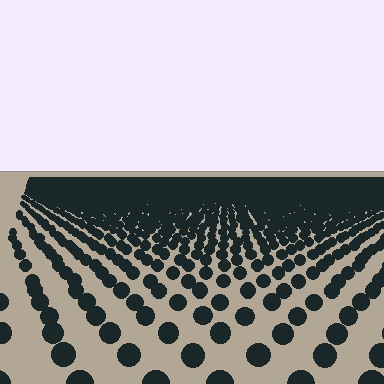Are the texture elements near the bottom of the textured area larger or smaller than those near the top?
Larger. Near the bottom, elements are closer to the viewer and appear at a bigger on-screen size.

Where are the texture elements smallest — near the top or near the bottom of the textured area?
Near the top.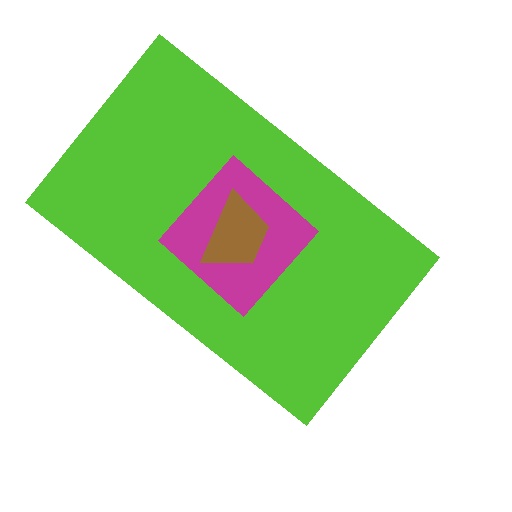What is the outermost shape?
The lime rectangle.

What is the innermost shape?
The brown trapezoid.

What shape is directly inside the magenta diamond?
The brown trapezoid.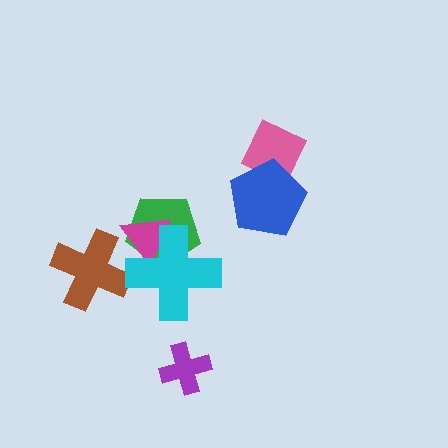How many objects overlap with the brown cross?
0 objects overlap with the brown cross.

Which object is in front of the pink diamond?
The blue pentagon is in front of the pink diamond.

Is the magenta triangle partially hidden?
Yes, it is partially covered by another shape.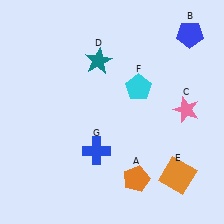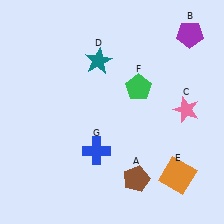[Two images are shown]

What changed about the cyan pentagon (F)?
In Image 1, F is cyan. In Image 2, it changed to green.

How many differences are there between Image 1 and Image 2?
There are 3 differences between the two images.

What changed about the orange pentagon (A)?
In Image 1, A is orange. In Image 2, it changed to brown.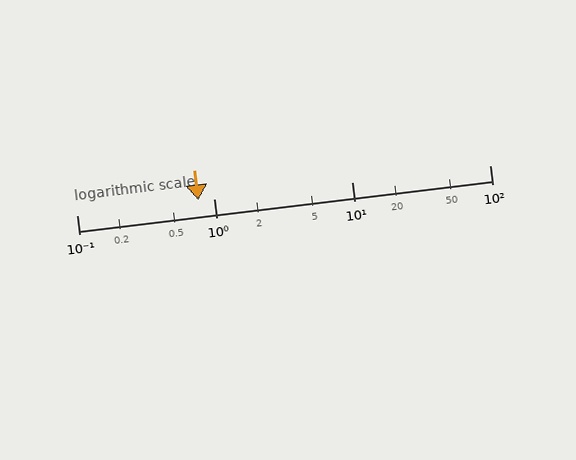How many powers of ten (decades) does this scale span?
The scale spans 3 decades, from 0.1 to 100.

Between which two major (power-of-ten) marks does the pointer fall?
The pointer is between 0.1 and 1.